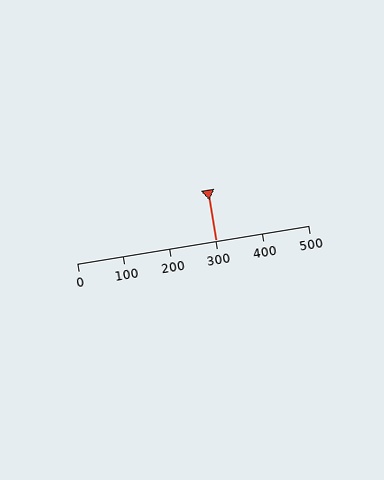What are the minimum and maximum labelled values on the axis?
The axis runs from 0 to 500.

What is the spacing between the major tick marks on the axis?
The major ticks are spaced 100 apart.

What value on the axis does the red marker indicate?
The marker indicates approximately 300.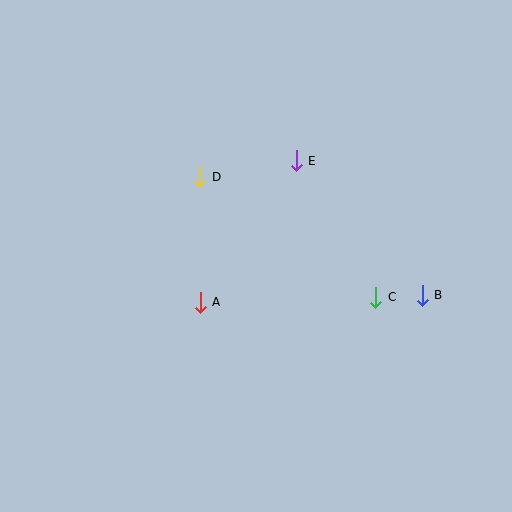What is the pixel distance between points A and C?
The distance between A and C is 176 pixels.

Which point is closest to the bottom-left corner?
Point A is closest to the bottom-left corner.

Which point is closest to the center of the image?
Point A at (200, 302) is closest to the center.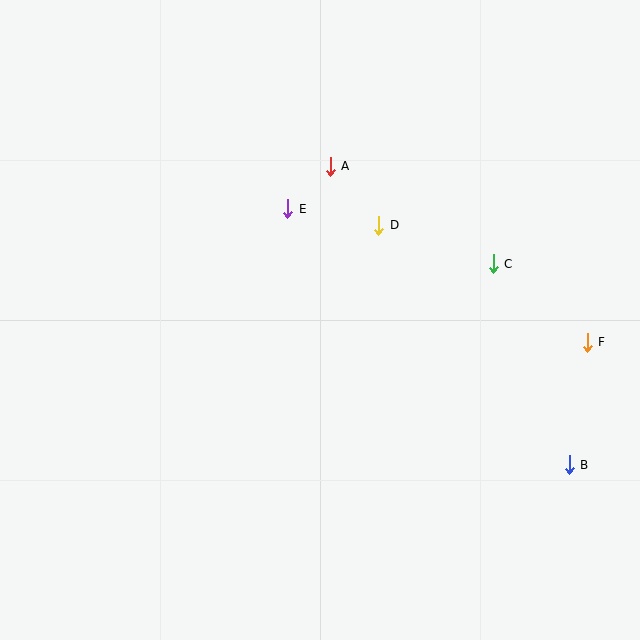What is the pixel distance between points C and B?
The distance between C and B is 215 pixels.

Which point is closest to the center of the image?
Point D at (379, 225) is closest to the center.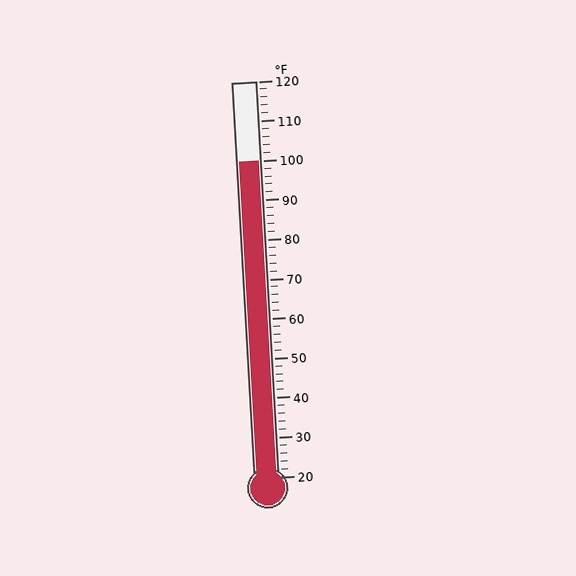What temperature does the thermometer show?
The thermometer shows approximately 100°F.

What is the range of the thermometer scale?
The thermometer scale ranges from 20°F to 120°F.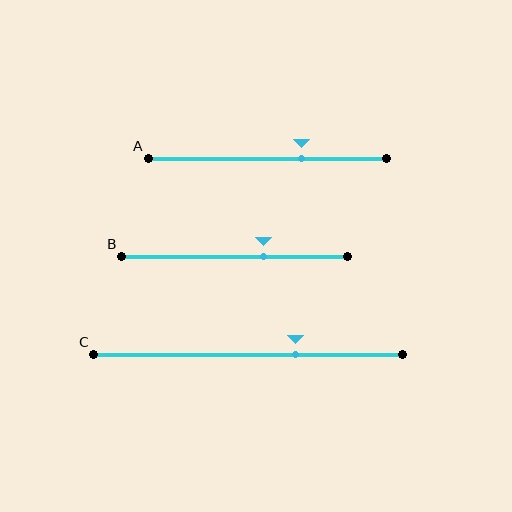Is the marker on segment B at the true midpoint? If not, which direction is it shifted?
No, the marker on segment B is shifted to the right by about 13% of the segment length.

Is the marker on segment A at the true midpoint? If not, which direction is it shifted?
No, the marker on segment A is shifted to the right by about 14% of the segment length.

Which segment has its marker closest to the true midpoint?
Segment B has its marker closest to the true midpoint.